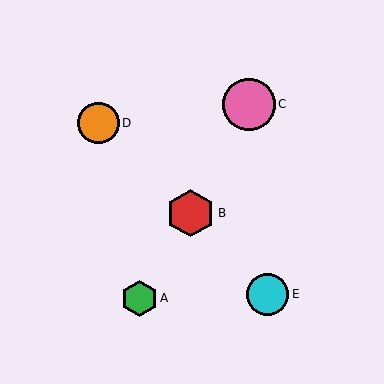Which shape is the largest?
The pink circle (labeled C) is the largest.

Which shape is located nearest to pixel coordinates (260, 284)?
The cyan circle (labeled E) at (267, 294) is nearest to that location.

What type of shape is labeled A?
Shape A is a green hexagon.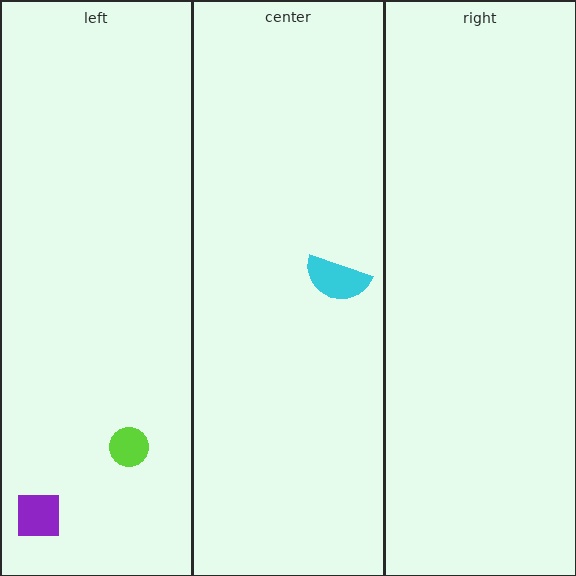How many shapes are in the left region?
2.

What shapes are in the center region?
The cyan semicircle.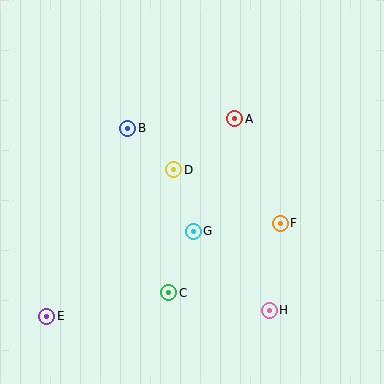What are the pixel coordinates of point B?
Point B is at (128, 128).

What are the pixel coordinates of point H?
Point H is at (269, 311).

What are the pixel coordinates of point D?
Point D is at (174, 170).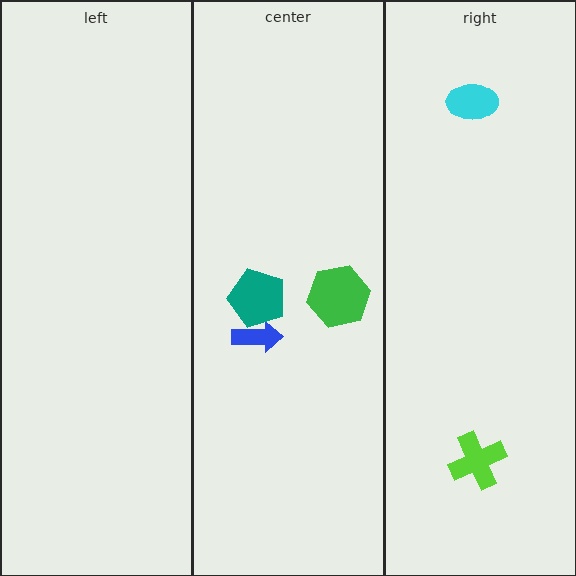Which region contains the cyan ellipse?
The right region.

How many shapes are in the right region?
2.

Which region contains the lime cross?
The right region.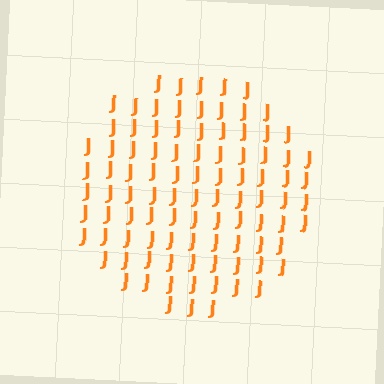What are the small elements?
The small elements are letter J's.